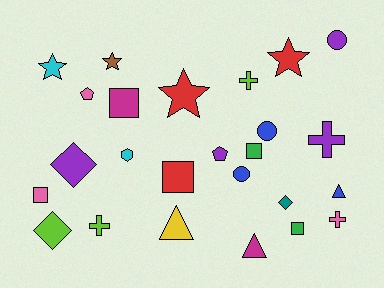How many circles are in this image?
There are 3 circles.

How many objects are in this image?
There are 25 objects.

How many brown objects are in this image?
There is 1 brown object.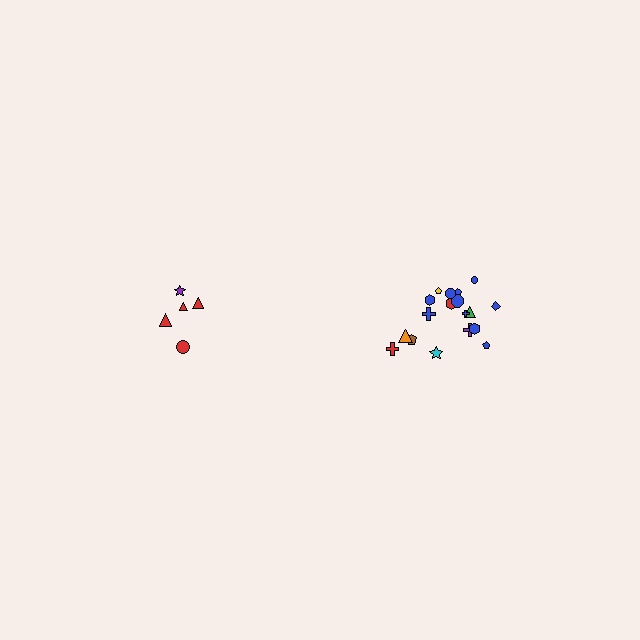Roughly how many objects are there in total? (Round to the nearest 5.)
Roughly 25 objects in total.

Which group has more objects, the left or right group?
The right group.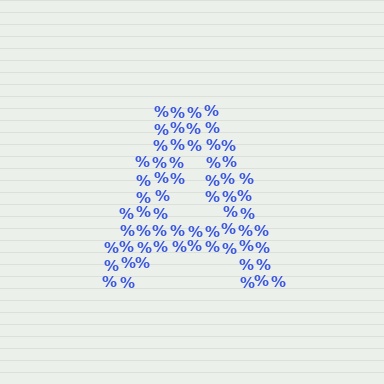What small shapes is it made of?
It is made of small percent signs.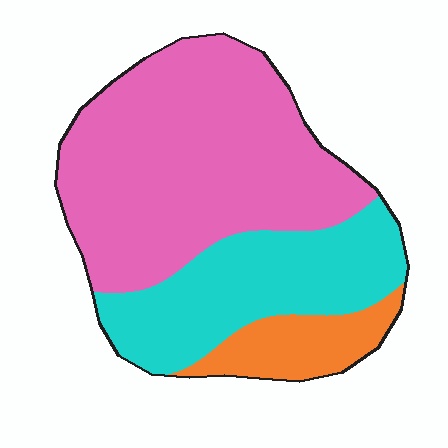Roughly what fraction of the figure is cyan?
Cyan takes up between a quarter and a half of the figure.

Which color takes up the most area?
Pink, at roughly 60%.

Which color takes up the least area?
Orange, at roughly 10%.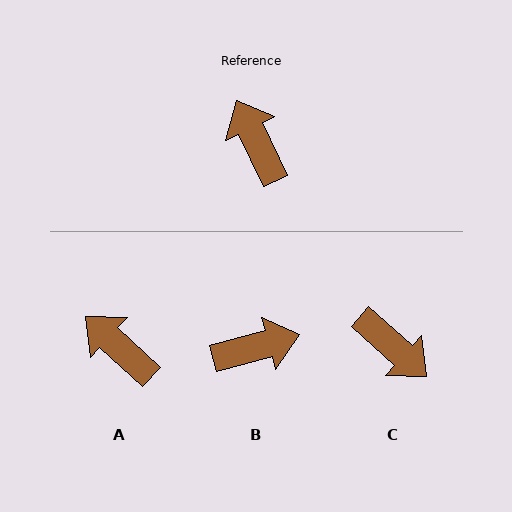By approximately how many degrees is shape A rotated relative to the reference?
Approximately 21 degrees counter-clockwise.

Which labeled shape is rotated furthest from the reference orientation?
C, about 158 degrees away.